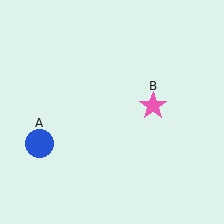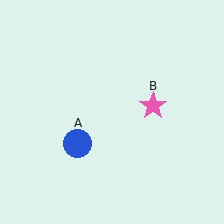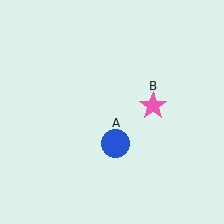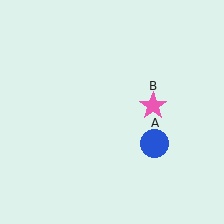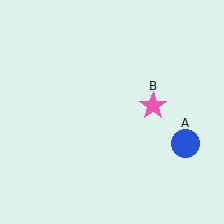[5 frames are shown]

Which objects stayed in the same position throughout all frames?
Pink star (object B) remained stationary.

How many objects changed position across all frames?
1 object changed position: blue circle (object A).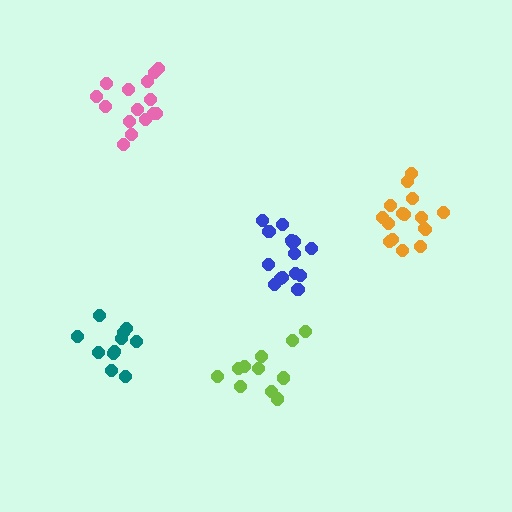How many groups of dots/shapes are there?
There are 5 groups.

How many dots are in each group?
Group 1: 11 dots, Group 2: 11 dots, Group 3: 16 dots, Group 4: 15 dots, Group 5: 15 dots (68 total).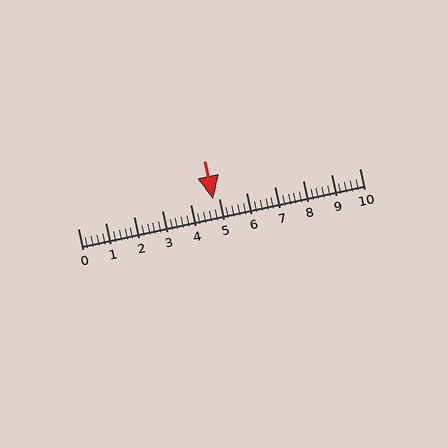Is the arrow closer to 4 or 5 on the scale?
The arrow is closer to 5.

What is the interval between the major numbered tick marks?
The major tick marks are spaced 1 units apart.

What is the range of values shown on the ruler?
The ruler shows values from 0 to 10.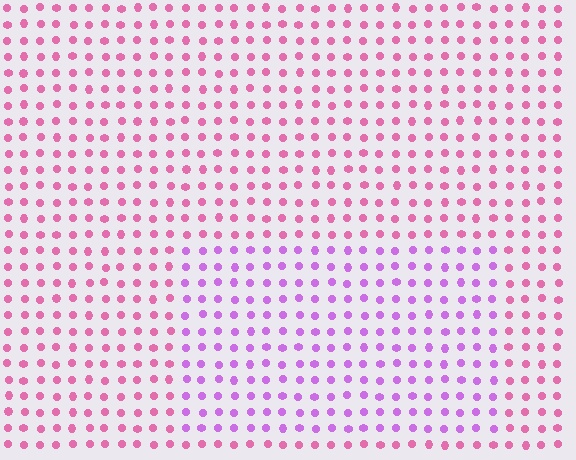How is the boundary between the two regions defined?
The boundary is defined purely by a slight shift in hue (about 40 degrees). Spacing, size, and orientation are identical on both sides.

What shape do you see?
I see a rectangle.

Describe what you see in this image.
The image is filled with small pink elements in a uniform arrangement. A rectangle-shaped region is visible where the elements are tinted to a slightly different hue, forming a subtle color boundary.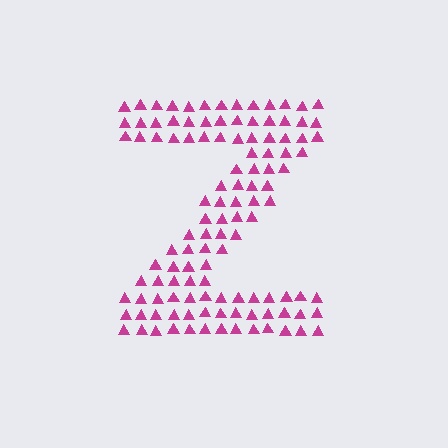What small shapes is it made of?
It is made of small triangles.